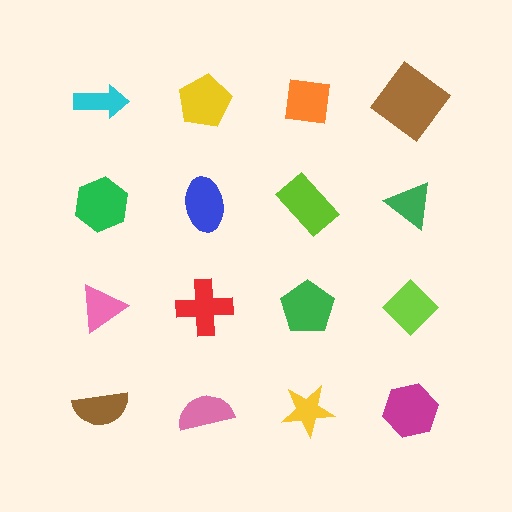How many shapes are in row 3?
4 shapes.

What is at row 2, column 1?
A green hexagon.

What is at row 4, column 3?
A yellow star.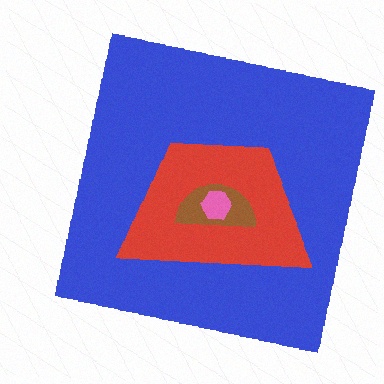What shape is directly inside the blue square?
The red trapezoid.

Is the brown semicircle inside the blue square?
Yes.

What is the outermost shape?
The blue square.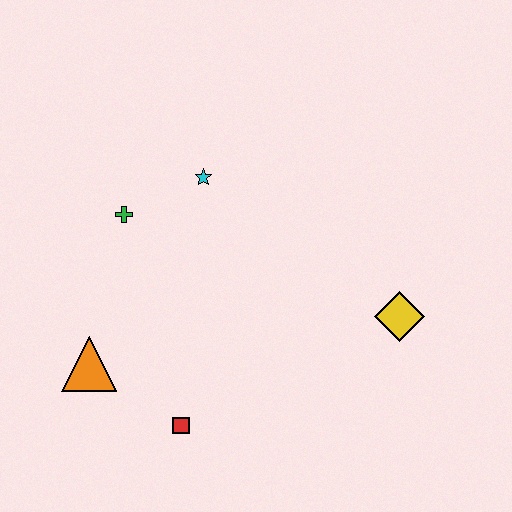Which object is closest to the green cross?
The cyan star is closest to the green cross.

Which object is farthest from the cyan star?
The red square is farthest from the cyan star.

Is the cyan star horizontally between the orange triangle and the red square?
No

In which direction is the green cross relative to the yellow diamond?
The green cross is to the left of the yellow diamond.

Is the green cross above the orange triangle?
Yes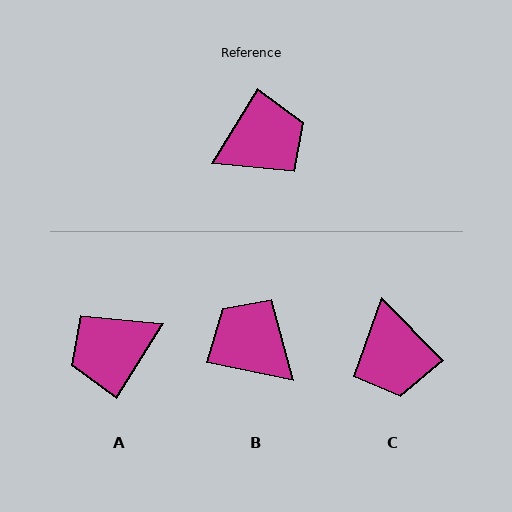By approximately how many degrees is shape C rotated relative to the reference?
Approximately 103 degrees clockwise.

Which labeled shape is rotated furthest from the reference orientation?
A, about 180 degrees away.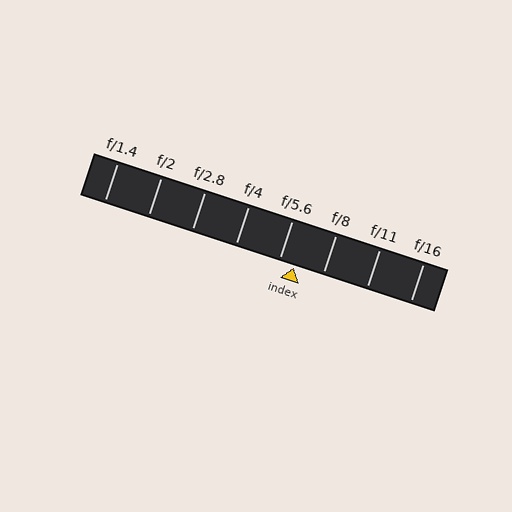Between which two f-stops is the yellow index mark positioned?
The index mark is between f/5.6 and f/8.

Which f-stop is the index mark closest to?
The index mark is closest to f/5.6.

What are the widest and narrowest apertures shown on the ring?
The widest aperture shown is f/1.4 and the narrowest is f/16.